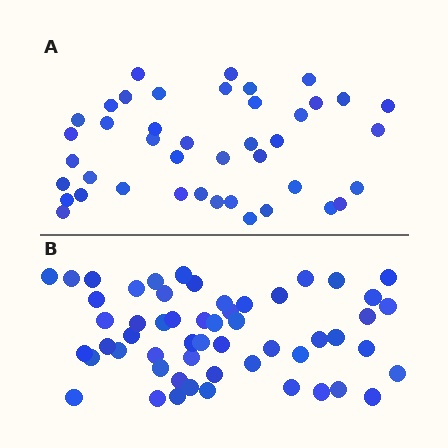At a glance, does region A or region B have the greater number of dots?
Region B (the bottom region) has more dots.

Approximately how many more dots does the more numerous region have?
Region B has approximately 15 more dots than region A.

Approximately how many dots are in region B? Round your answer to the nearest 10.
About 60 dots. (The exact count is 55, which rounds to 60.)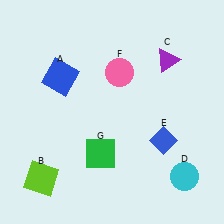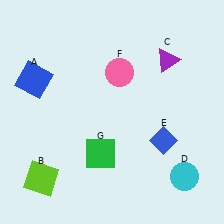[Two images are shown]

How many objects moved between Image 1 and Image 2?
1 object moved between the two images.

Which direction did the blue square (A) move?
The blue square (A) moved left.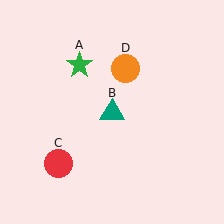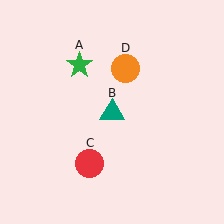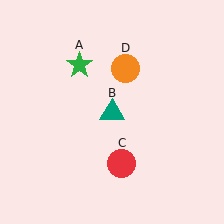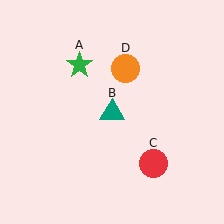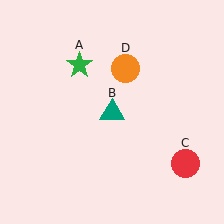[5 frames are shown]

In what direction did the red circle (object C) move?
The red circle (object C) moved right.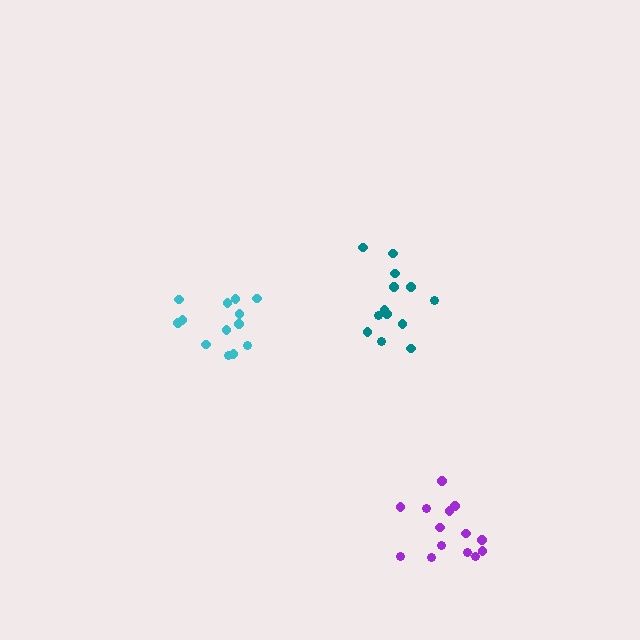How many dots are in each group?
Group 1: 13 dots, Group 2: 13 dots, Group 3: 14 dots (40 total).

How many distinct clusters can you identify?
There are 3 distinct clusters.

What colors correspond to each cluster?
The clusters are colored: cyan, teal, purple.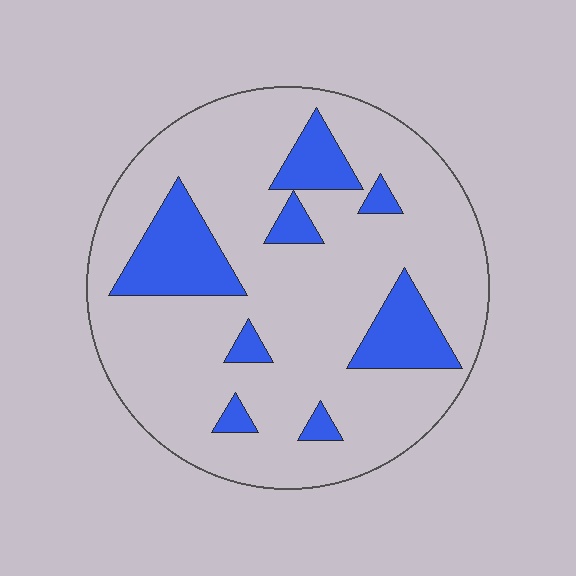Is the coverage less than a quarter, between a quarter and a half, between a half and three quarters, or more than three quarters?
Less than a quarter.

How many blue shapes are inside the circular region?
8.